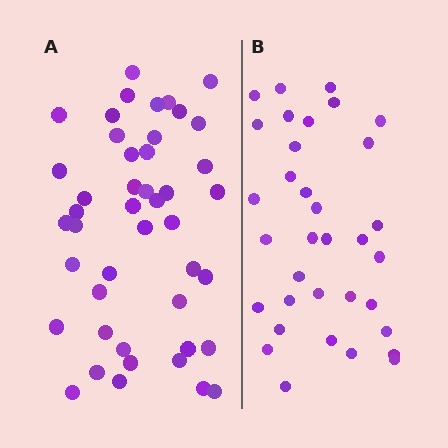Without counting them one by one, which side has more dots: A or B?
Region A (the left region) has more dots.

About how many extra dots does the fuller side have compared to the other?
Region A has roughly 12 or so more dots than region B.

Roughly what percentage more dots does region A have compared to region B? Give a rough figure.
About 30% more.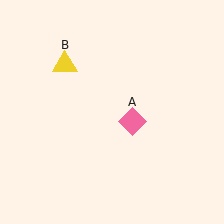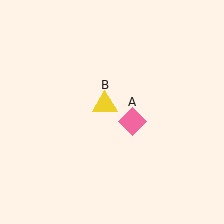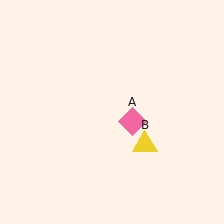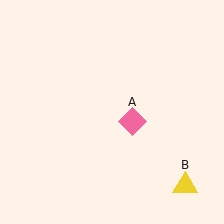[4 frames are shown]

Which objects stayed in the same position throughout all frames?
Pink diamond (object A) remained stationary.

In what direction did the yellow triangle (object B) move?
The yellow triangle (object B) moved down and to the right.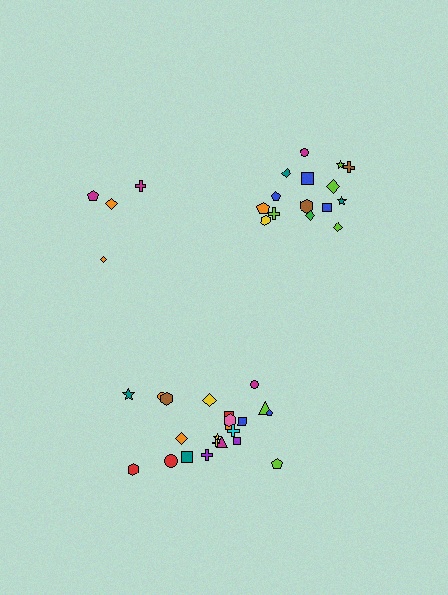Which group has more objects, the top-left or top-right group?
The top-right group.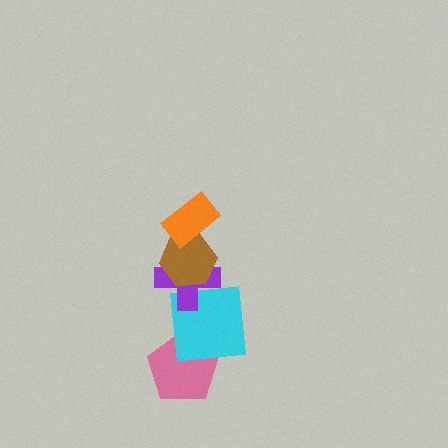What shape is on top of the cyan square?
The purple cross is on top of the cyan square.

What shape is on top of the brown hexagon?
The orange rectangle is on top of the brown hexagon.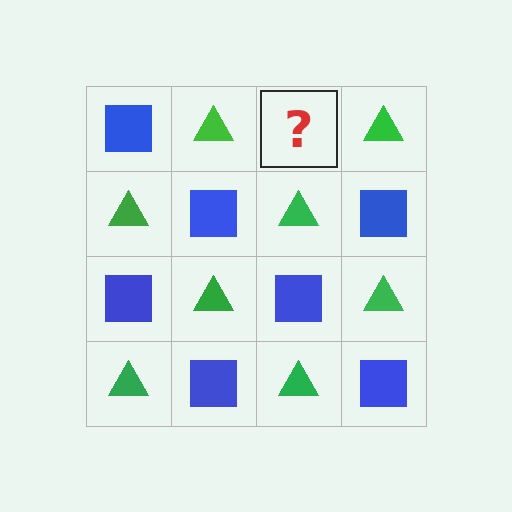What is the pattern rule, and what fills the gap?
The rule is that it alternates blue square and green triangle in a checkerboard pattern. The gap should be filled with a blue square.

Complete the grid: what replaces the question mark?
The question mark should be replaced with a blue square.